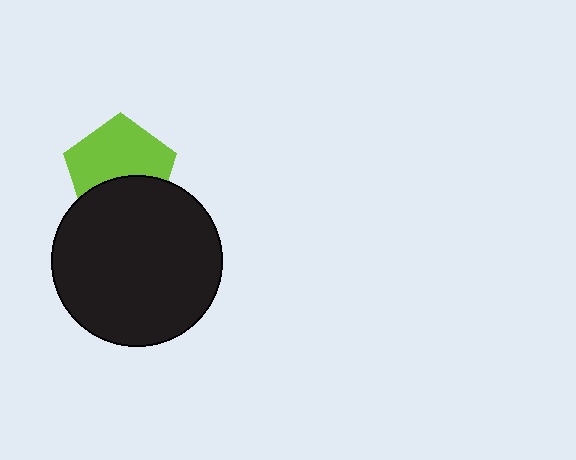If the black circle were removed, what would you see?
You would see the complete lime pentagon.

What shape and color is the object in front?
The object in front is a black circle.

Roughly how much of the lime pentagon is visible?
About half of it is visible (roughly 61%).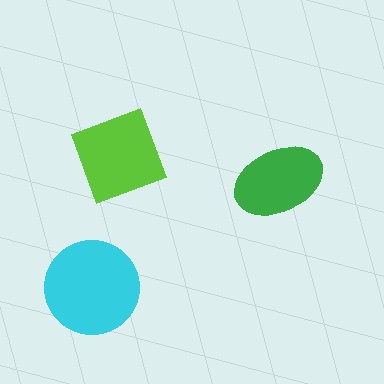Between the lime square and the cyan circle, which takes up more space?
The cyan circle.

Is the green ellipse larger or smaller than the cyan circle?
Smaller.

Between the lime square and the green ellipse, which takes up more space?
The lime square.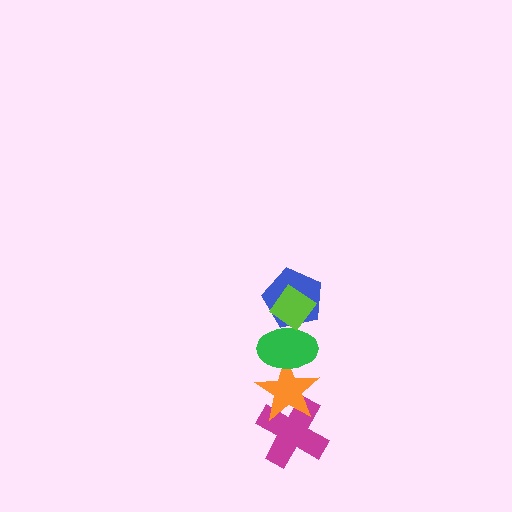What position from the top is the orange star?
The orange star is 4th from the top.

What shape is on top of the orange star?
The green ellipse is on top of the orange star.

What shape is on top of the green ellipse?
The blue pentagon is on top of the green ellipse.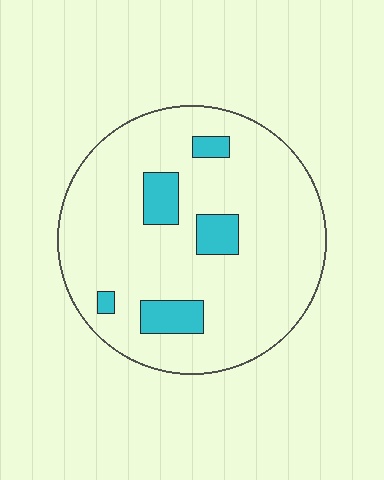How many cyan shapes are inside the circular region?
5.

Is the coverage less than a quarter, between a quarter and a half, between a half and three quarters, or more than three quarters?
Less than a quarter.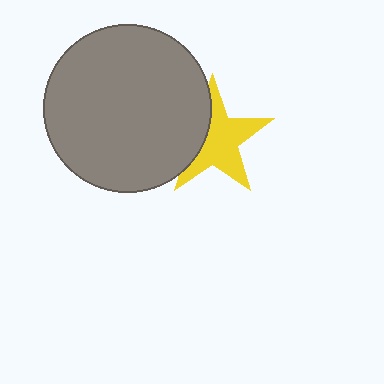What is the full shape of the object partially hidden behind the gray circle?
The partially hidden object is a yellow star.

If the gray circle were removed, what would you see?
You would see the complete yellow star.